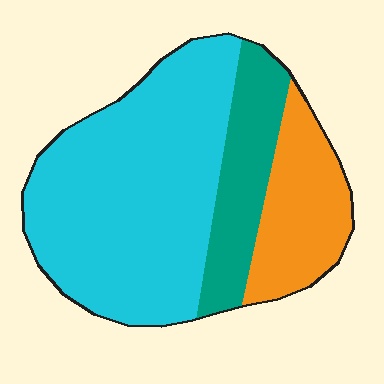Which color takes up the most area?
Cyan, at roughly 60%.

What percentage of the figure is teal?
Teal takes up less than a quarter of the figure.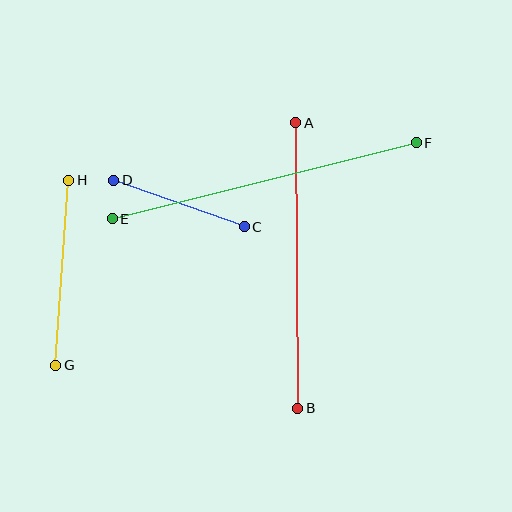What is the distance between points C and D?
The distance is approximately 138 pixels.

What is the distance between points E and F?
The distance is approximately 313 pixels.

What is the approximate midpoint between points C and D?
The midpoint is at approximately (179, 204) pixels.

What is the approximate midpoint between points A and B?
The midpoint is at approximately (297, 265) pixels.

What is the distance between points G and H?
The distance is approximately 186 pixels.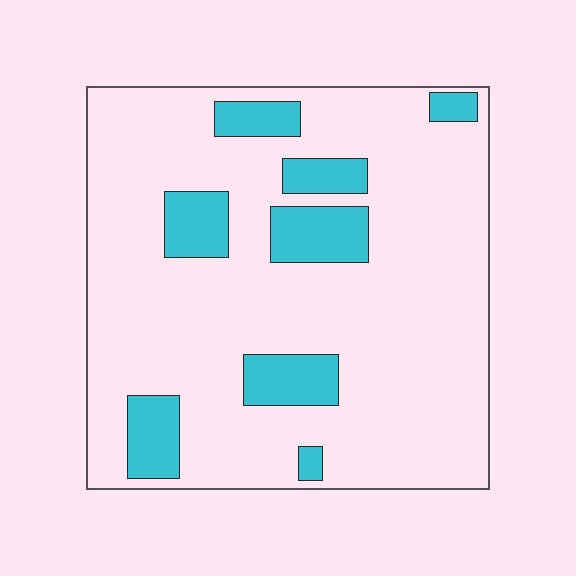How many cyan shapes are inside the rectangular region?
8.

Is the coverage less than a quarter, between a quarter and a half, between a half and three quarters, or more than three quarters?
Less than a quarter.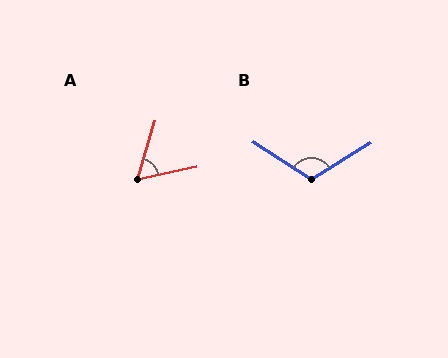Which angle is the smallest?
A, at approximately 61 degrees.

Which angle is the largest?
B, at approximately 116 degrees.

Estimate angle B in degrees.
Approximately 116 degrees.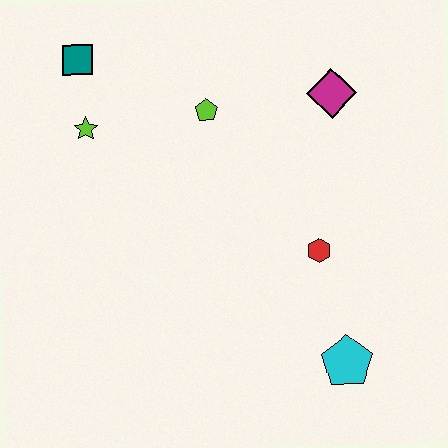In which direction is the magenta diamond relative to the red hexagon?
The magenta diamond is above the red hexagon.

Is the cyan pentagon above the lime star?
No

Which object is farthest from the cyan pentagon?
The teal square is farthest from the cyan pentagon.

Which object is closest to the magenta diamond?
The lime pentagon is closest to the magenta diamond.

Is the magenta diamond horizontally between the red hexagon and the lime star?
No